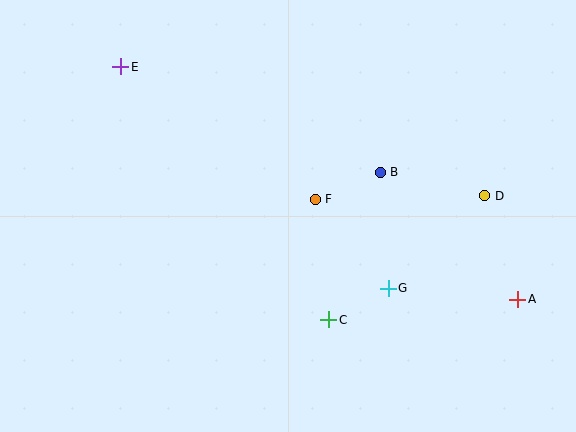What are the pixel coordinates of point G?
Point G is at (388, 288).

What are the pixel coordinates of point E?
Point E is at (121, 67).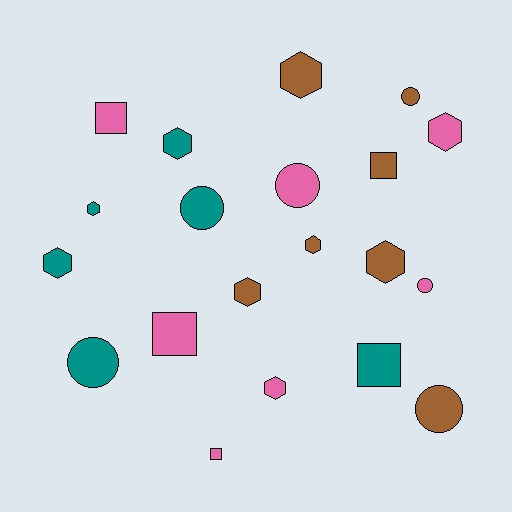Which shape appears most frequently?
Hexagon, with 9 objects.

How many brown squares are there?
There is 1 brown square.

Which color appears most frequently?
Pink, with 7 objects.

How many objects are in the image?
There are 20 objects.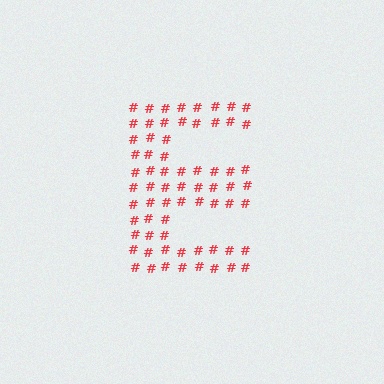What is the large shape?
The large shape is the letter E.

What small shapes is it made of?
It is made of small hash symbols.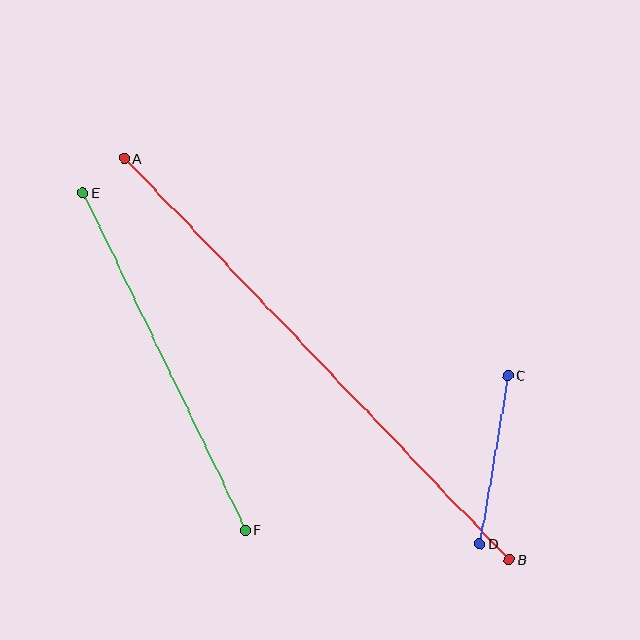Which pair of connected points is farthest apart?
Points A and B are farthest apart.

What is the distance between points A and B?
The distance is approximately 556 pixels.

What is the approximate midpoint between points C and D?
The midpoint is at approximately (494, 460) pixels.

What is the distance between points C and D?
The distance is approximately 171 pixels.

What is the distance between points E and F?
The distance is approximately 375 pixels.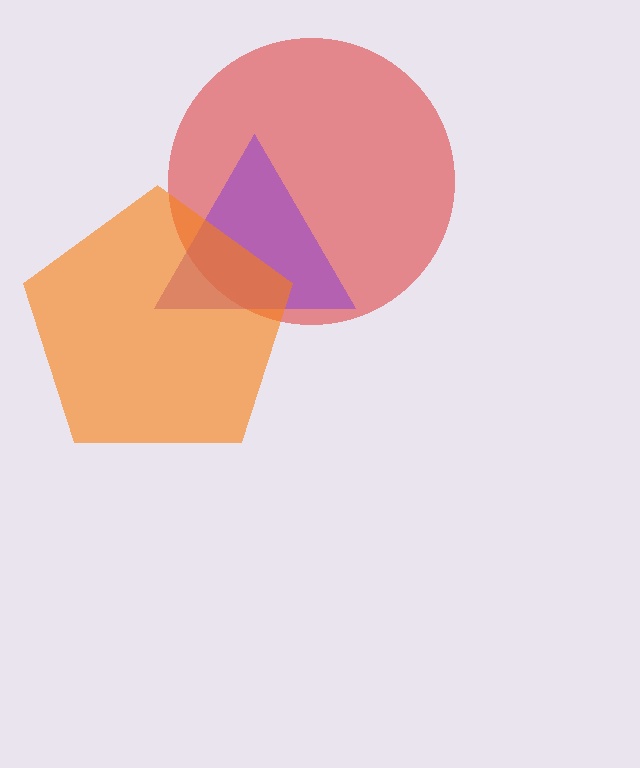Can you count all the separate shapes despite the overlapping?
Yes, there are 3 separate shapes.